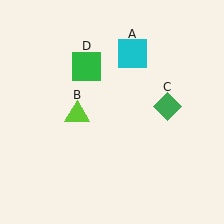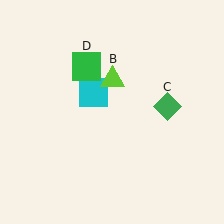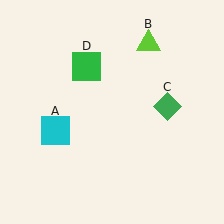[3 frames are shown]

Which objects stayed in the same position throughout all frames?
Green diamond (object C) and green square (object D) remained stationary.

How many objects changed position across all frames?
2 objects changed position: cyan square (object A), lime triangle (object B).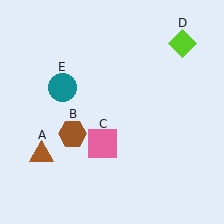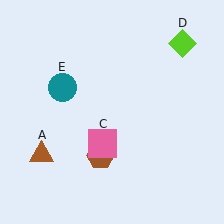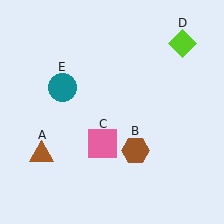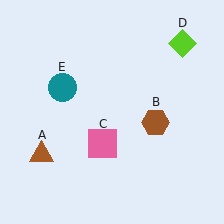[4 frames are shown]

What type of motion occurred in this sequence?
The brown hexagon (object B) rotated counterclockwise around the center of the scene.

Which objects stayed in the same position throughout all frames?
Brown triangle (object A) and pink square (object C) and lime diamond (object D) and teal circle (object E) remained stationary.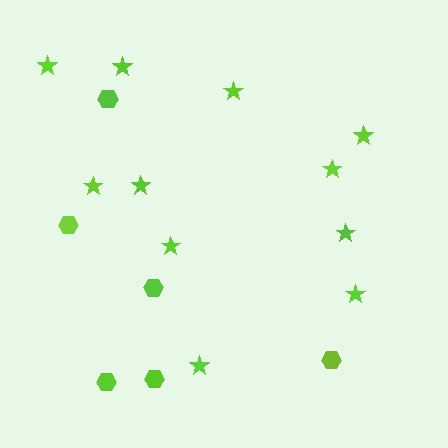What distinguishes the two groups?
There are 2 groups: one group of hexagons (6) and one group of stars (11).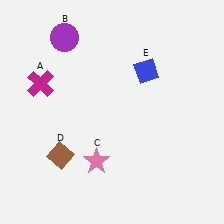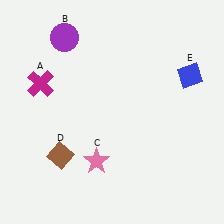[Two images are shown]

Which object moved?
The blue diamond (E) moved right.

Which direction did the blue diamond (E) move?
The blue diamond (E) moved right.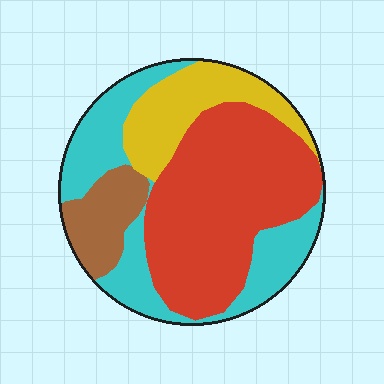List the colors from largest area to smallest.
From largest to smallest: red, cyan, yellow, brown.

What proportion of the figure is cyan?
Cyan covers roughly 30% of the figure.